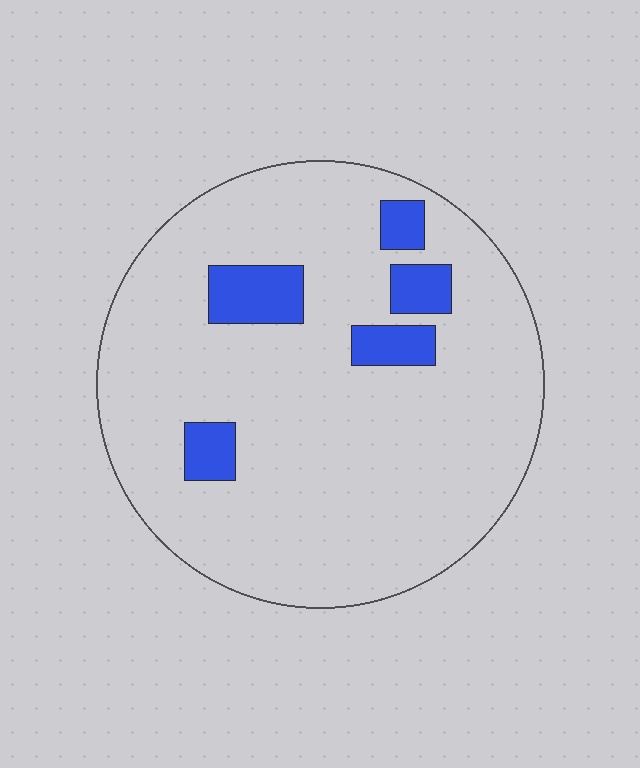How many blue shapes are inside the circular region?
5.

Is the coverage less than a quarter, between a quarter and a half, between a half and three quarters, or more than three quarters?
Less than a quarter.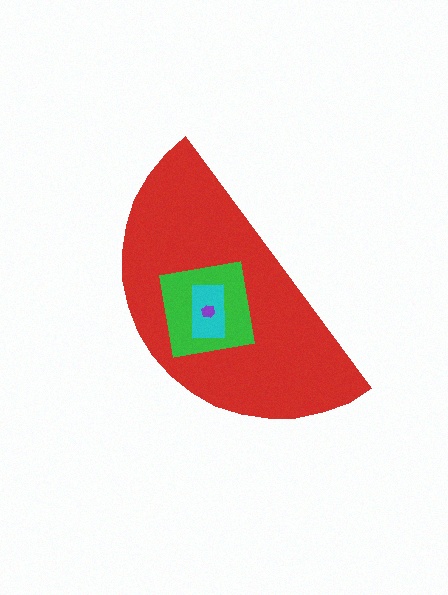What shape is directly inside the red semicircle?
The green square.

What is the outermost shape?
The red semicircle.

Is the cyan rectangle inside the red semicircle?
Yes.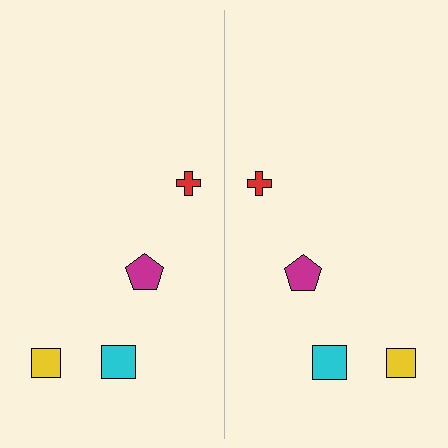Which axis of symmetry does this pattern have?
The pattern has a vertical axis of symmetry running through the center of the image.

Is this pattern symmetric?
Yes, this pattern has bilateral (reflection) symmetry.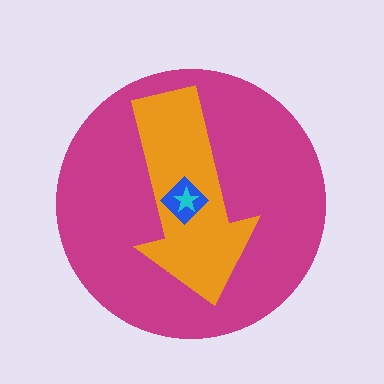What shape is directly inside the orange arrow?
The blue diamond.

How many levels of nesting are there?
4.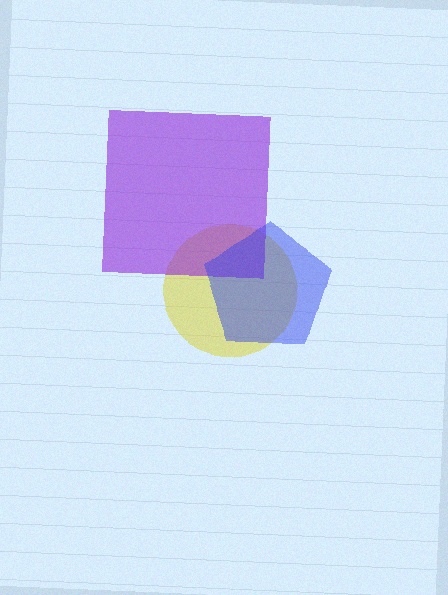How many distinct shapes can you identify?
There are 3 distinct shapes: a yellow circle, a purple square, a blue pentagon.